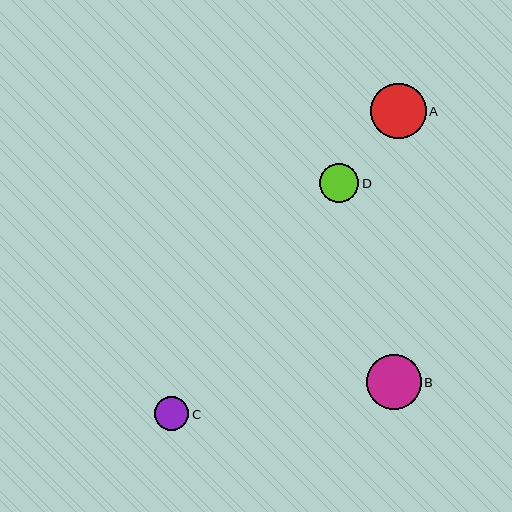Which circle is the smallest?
Circle C is the smallest with a size of approximately 34 pixels.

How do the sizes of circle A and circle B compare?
Circle A and circle B are approximately the same size.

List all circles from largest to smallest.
From largest to smallest: A, B, D, C.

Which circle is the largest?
Circle A is the largest with a size of approximately 56 pixels.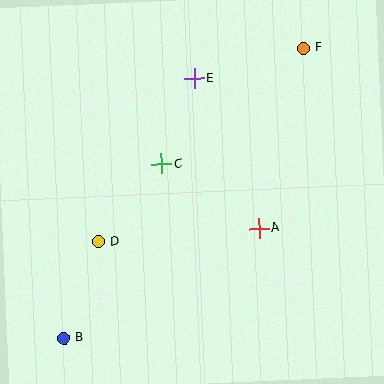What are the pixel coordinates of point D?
Point D is at (98, 242).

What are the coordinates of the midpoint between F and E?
The midpoint between F and E is at (249, 63).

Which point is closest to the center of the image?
Point C at (161, 164) is closest to the center.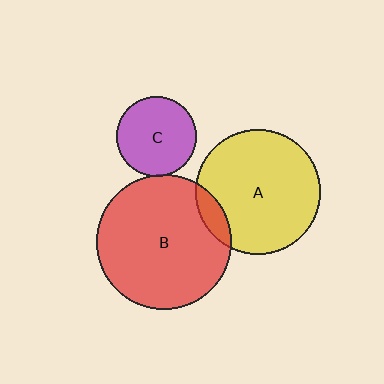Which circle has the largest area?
Circle B (red).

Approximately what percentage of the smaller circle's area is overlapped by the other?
Approximately 5%.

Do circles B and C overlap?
Yes.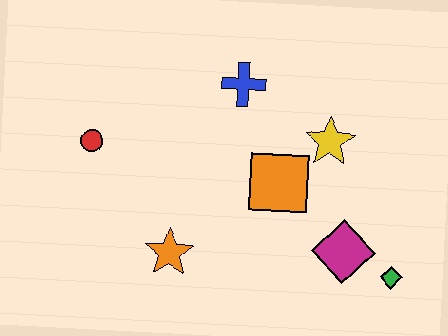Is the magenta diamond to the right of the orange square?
Yes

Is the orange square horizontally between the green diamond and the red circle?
Yes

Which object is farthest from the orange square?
The red circle is farthest from the orange square.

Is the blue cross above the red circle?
Yes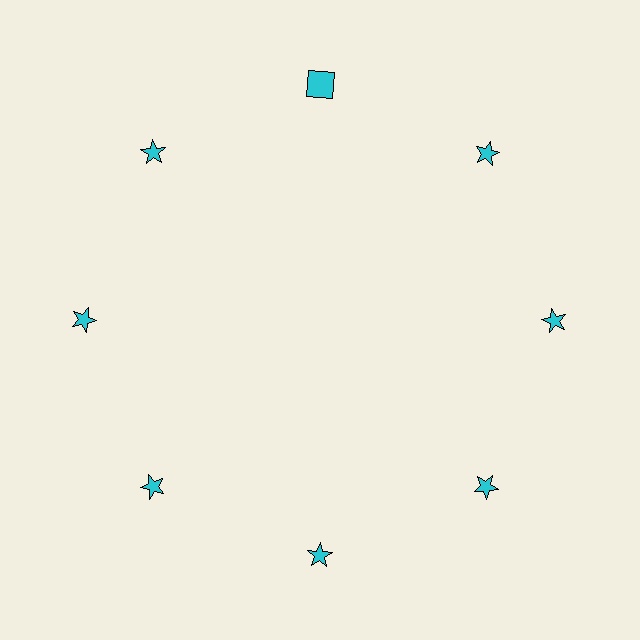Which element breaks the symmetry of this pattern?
The cyan square at roughly the 12 o'clock position breaks the symmetry. All other shapes are cyan stars.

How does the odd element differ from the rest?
It has a different shape: square instead of star.